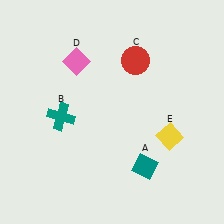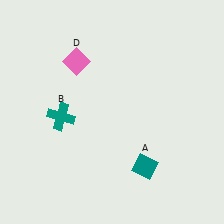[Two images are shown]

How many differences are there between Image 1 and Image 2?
There are 2 differences between the two images.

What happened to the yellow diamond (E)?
The yellow diamond (E) was removed in Image 2. It was in the bottom-right area of Image 1.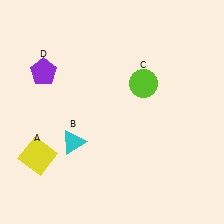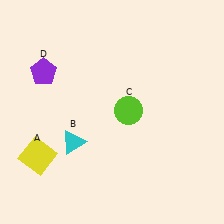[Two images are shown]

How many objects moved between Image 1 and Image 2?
1 object moved between the two images.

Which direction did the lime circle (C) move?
The lime circle (C) moved down.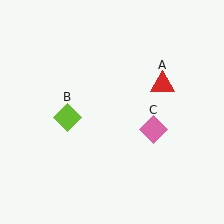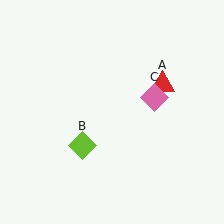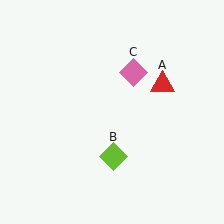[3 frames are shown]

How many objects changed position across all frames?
2 objects changed position: lime diamond (object B), pink diamond (object C).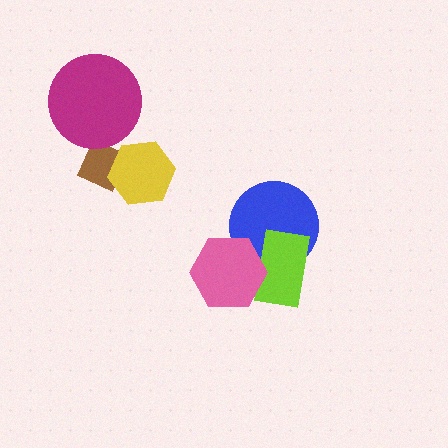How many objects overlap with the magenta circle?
1 object overlaps with the magenta circle.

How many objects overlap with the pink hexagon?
2 objects overlap with the pink hexagon.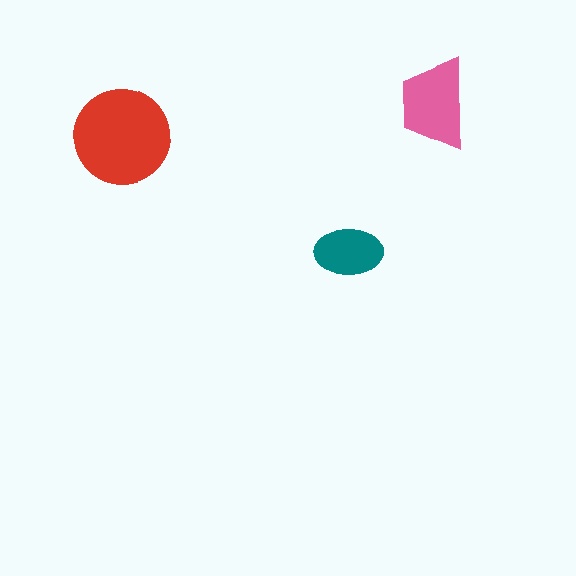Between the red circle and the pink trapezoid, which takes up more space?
The red circle.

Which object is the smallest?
The teal ellipse.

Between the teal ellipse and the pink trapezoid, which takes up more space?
The pink trapezoid.